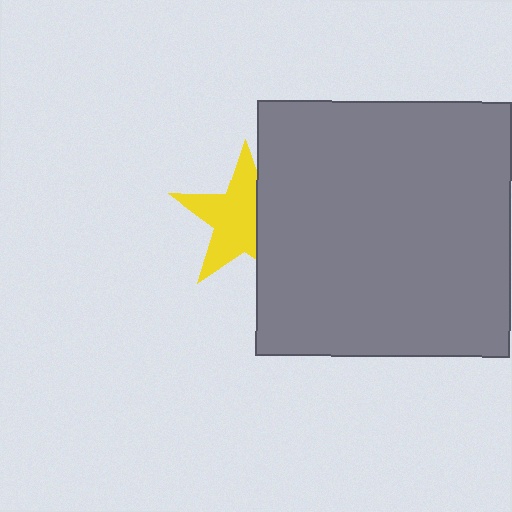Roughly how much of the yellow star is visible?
About half of it is visible (roughly 64%).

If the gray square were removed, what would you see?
You would see the complete yellow star.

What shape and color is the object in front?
The object in front is a gray square.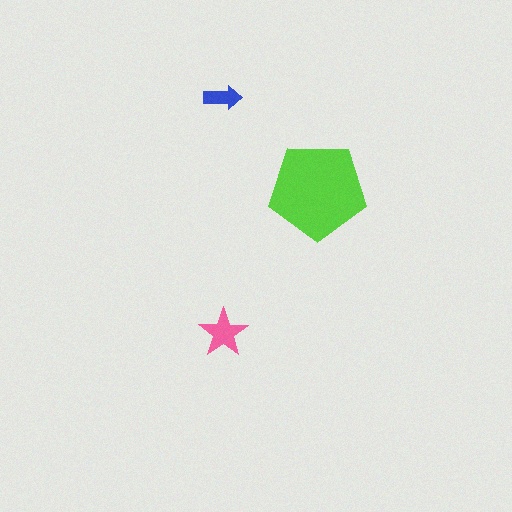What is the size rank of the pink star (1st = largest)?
2nd.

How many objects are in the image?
There are 3 objects in the image.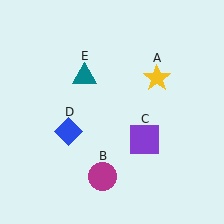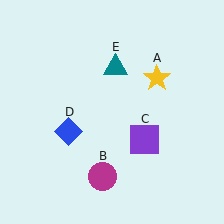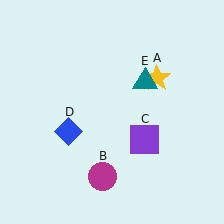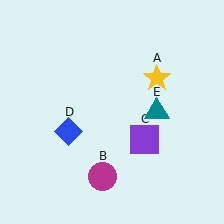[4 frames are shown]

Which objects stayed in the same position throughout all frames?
Yellow star (object A) and magenta circle (object B) and purple square (object C) and blue diamond (object D) remained stationary.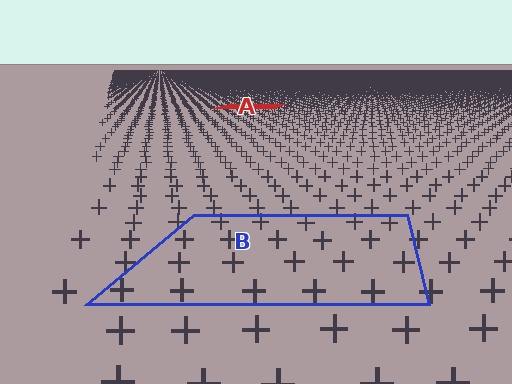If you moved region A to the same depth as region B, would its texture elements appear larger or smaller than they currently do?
They would appear larger. At a closer depth, the same texture elements are projected at a bigger on-screen size.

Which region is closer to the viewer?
Region B is closer. The texture elements there are larger and more spread out.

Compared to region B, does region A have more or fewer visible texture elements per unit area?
Region A has more texture elements per unit area — they are packed more densely because it is farther away.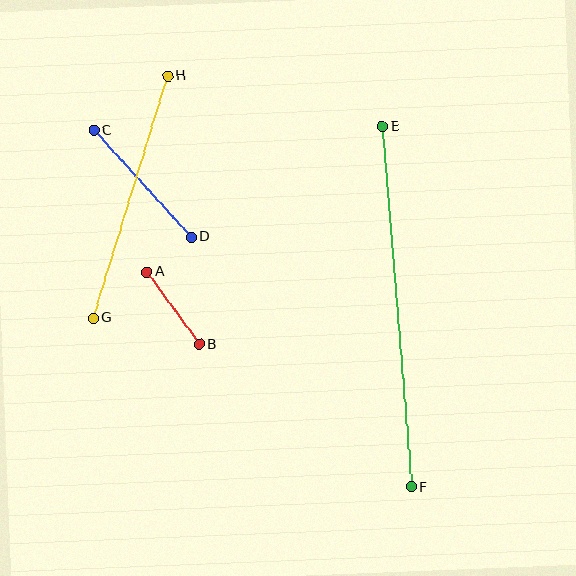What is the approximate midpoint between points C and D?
The midpoint is at approximately (142, 184) pixels.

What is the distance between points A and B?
The distance is approximately 89 pixels.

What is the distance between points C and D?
The distance is approximately 144 pixels.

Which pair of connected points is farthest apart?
Points E and F are farthest apart.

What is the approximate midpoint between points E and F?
The midpoint is at approximately (397, 307) pixels.